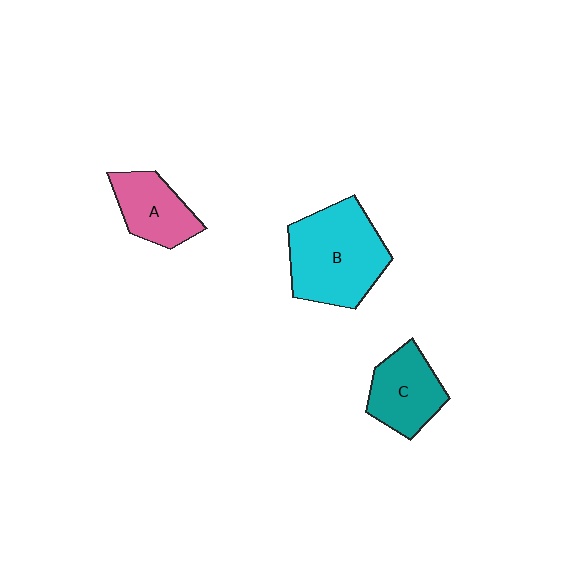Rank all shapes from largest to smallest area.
From largest to smallest: B (cyan), C (teal), A (pink).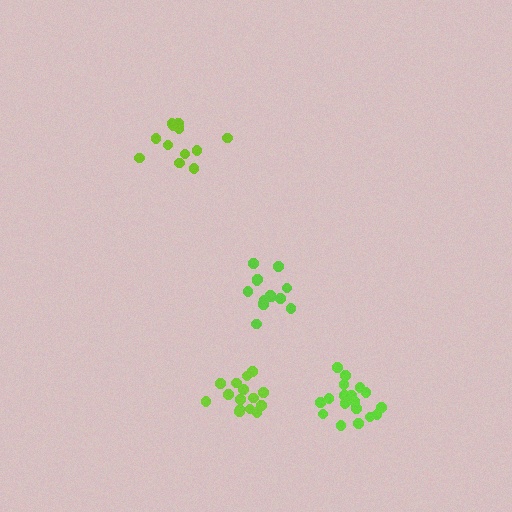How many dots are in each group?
Group 1: 14 dots, Group 2: 15 dots, Group 3: 12 dots, Group 4: 18 dots (59 total).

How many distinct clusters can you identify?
There are 4 distinct clusters.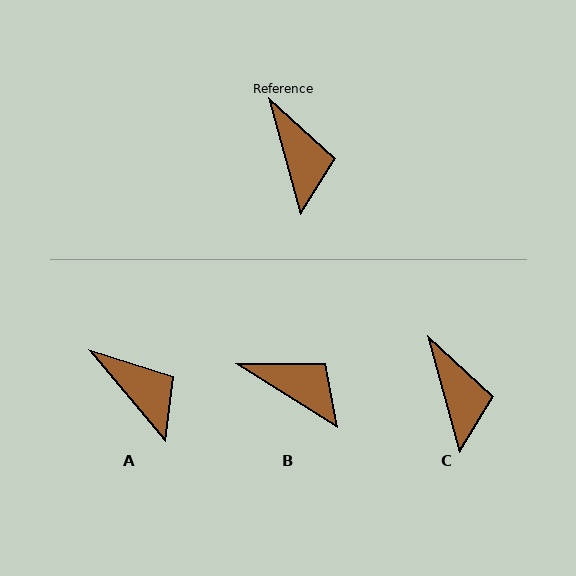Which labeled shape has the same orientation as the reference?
C.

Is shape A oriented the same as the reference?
No, it is off by about 25 degrees.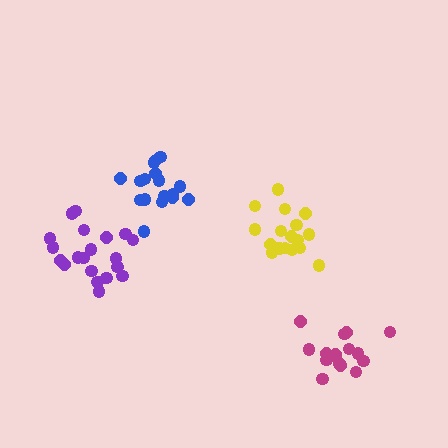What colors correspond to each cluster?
The clusters are colored: magenta, purple, yellow, blue.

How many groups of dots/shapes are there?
There are 4 groups.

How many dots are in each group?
Group 1: 15 dots, Group 2: 20 dots, Group 3: 17 dots, Group 4: 17 dots (69 total).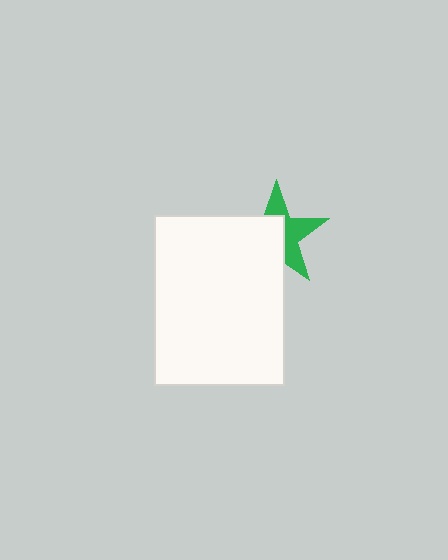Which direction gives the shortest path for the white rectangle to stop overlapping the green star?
Moving toward the lower-left gives the shortest separation.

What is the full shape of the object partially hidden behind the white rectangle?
The partially hidden object is a green star.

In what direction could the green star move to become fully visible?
The green star could move toward the upper-right. That would shift it out from behind the white rectangle entirely.